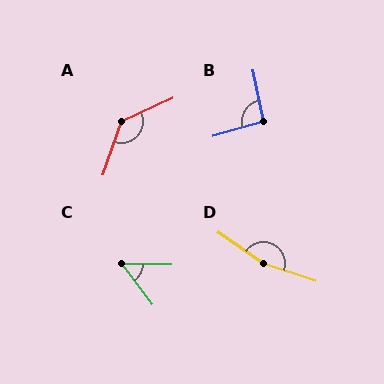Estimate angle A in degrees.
Approximately 133 degrees.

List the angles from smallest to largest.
C (51°), B (94°), A (133°), D (163°).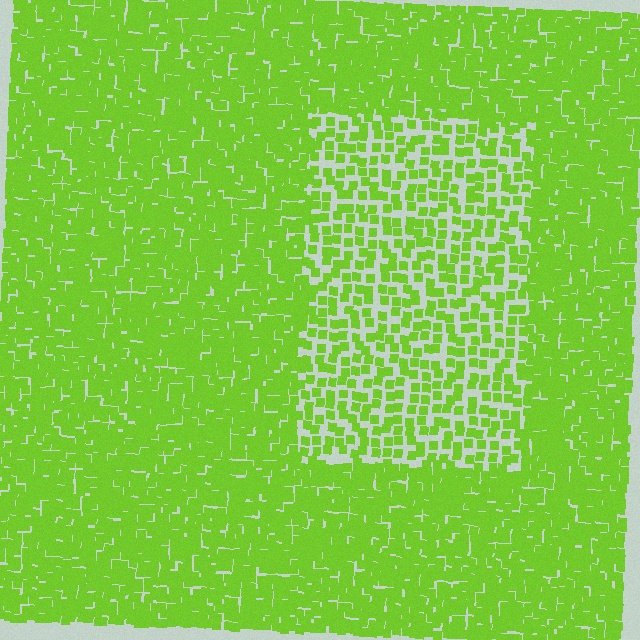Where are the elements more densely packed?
The elements are more densely packed outside the rectangle boundary.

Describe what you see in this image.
The image contains small lime elements arranged at two different densities. A rectangle-shaped region is visible where the elements are less densely packed than the surrounding area.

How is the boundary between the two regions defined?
The boundary is defined by a change in element density (approximately 2.1x ratio). All elements are the same color, size, and shape.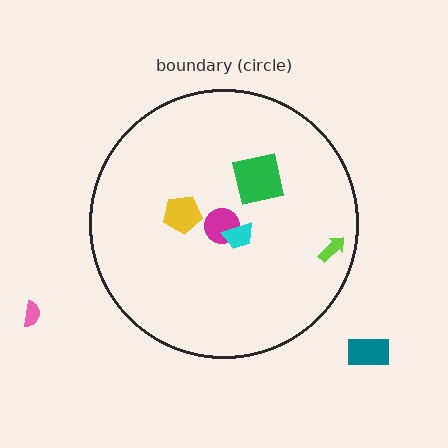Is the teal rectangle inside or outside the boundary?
Outside.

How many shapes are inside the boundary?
5 inside, 2 outside.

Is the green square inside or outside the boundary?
Inside.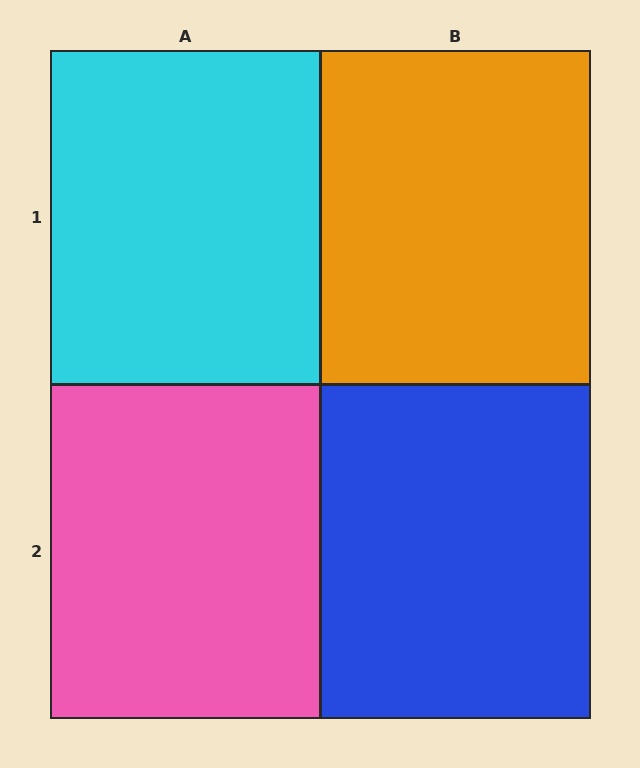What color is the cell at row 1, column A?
Cyan.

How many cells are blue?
1 cell is blue.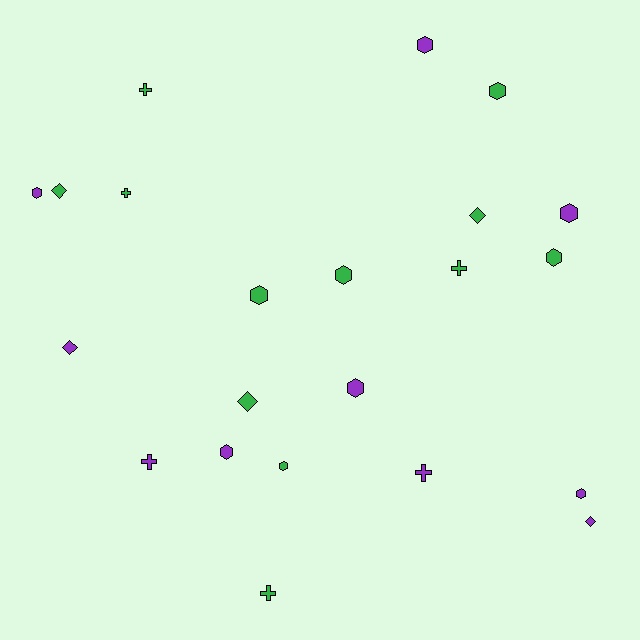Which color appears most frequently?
Green, with 12 objects.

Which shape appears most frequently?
Hexagon, with 11 objects.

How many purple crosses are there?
There are 2 purple crosses.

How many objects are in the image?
There are 22 objects.